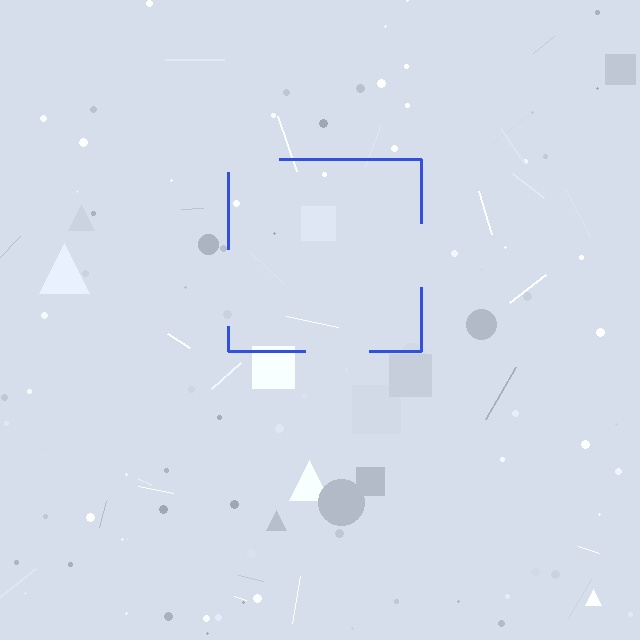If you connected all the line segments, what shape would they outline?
They would outline a square.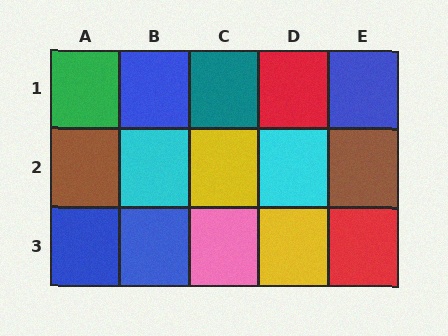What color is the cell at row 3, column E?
Red.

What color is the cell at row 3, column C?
Pink.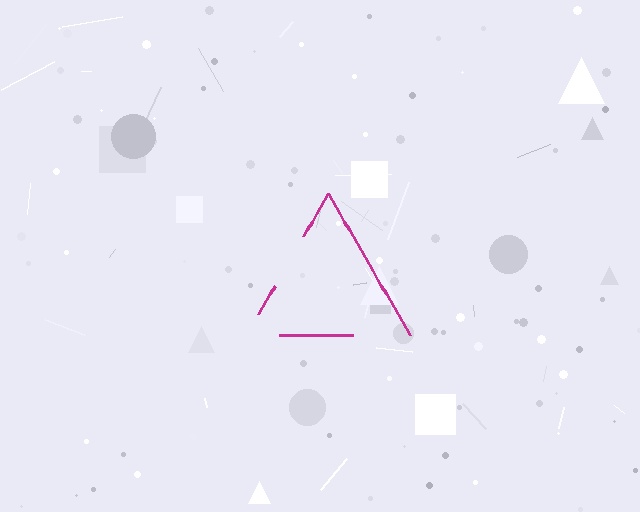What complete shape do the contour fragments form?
The contour fragments form a triangle.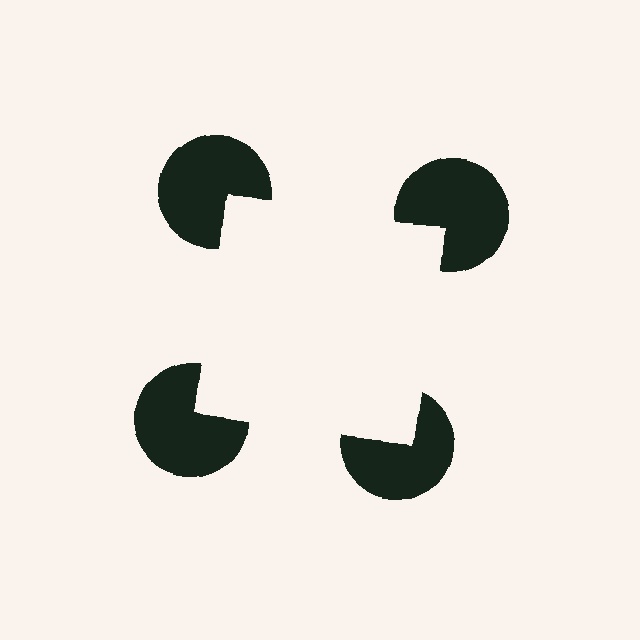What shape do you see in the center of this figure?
An illusory square — its edges are inferred from the aligned wedge cuts in the pac-man discs, not physically drawn.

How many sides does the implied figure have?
4 sides.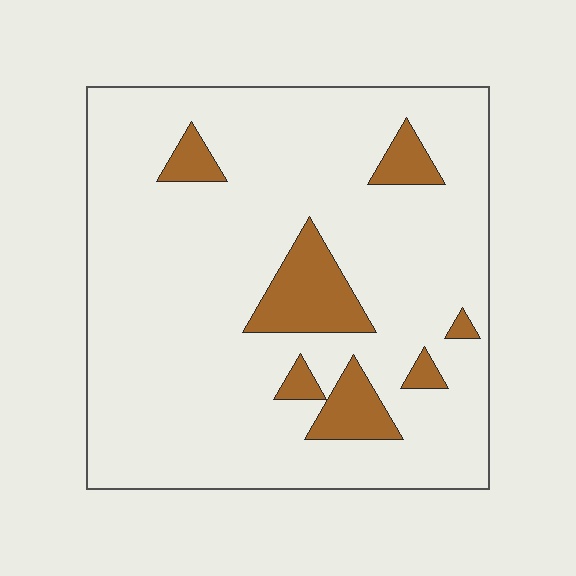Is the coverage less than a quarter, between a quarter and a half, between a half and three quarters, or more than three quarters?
Less than a quarter.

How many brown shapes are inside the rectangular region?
7.